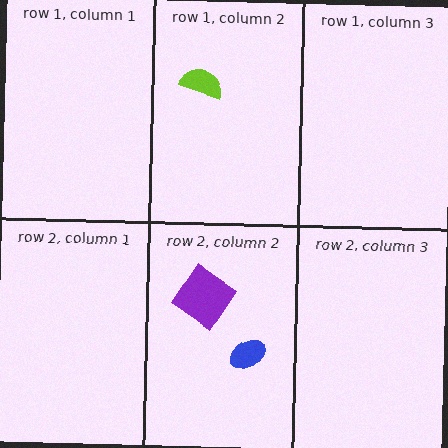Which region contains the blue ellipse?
The row 2, column 2 region.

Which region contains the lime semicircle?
The row 1, column 2 region.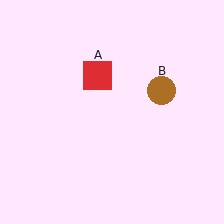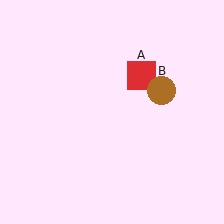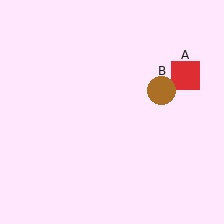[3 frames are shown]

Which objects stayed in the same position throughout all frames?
Brown circle (object B) remained stationary.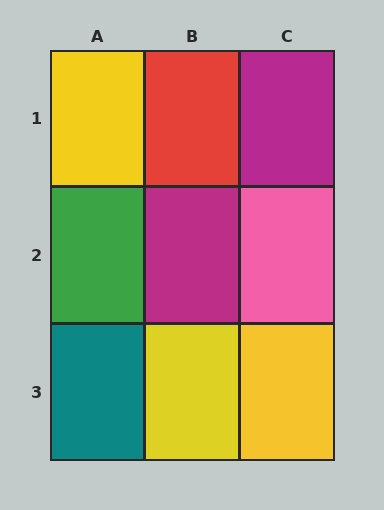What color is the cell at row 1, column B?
Red.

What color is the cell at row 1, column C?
Magenta.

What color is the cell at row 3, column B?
Yellow.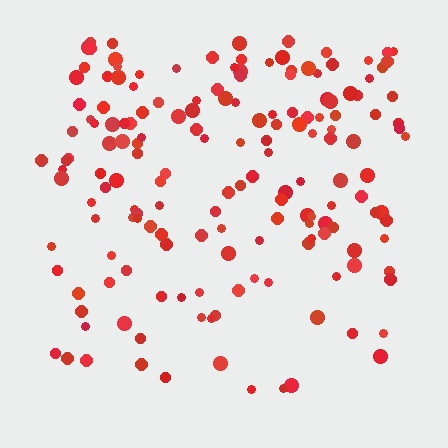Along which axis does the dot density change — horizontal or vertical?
Vertical.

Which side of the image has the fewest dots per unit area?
The bottom.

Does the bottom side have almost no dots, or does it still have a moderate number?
Still a moderate number, just noticeably fewer than the top.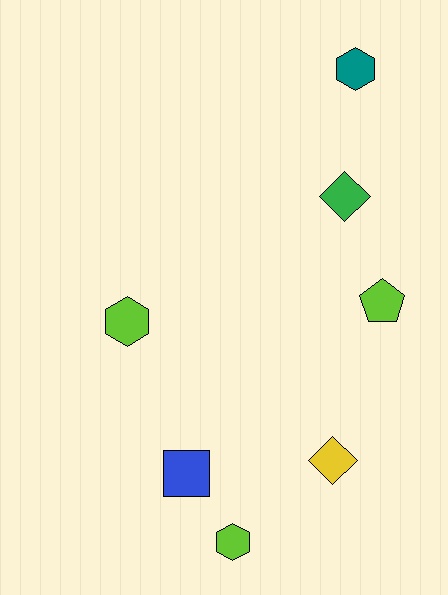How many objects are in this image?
There are 7 objects.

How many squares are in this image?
There is 1 square.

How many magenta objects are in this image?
There are no magenta objects.